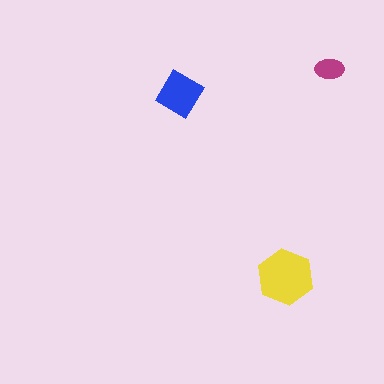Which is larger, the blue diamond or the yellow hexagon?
The yellow hexagon.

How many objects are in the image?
There are 3 objects in the image.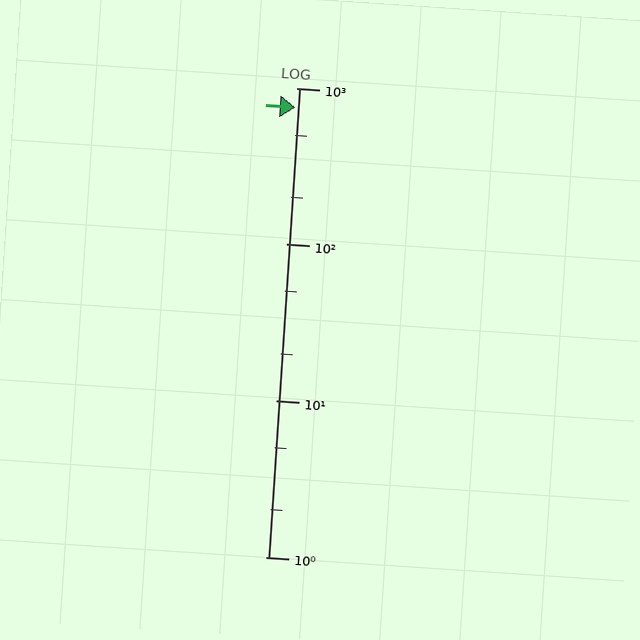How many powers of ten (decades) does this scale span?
The scale spans 3 decades, from 1 to 1000.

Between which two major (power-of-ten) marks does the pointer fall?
The pointer is between 100 and 1000.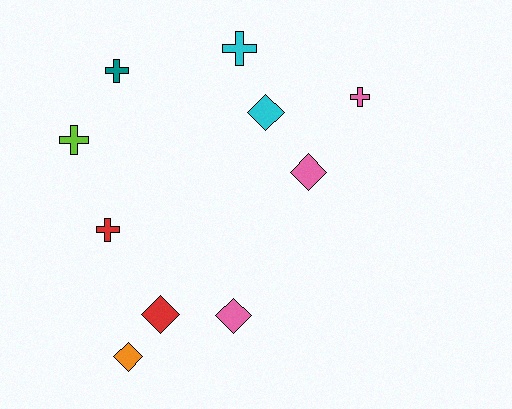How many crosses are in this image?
There are 5 crosses.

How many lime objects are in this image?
There is 1 lime object.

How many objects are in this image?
There are 10 objects.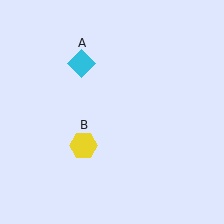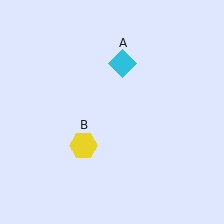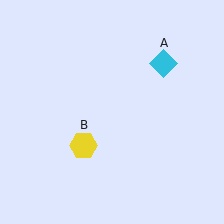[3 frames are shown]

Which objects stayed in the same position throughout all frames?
Yellow hexagon (object B) remained stationary.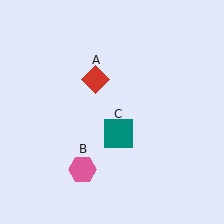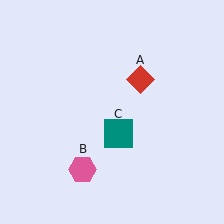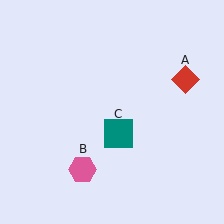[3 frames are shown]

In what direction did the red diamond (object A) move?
The red diamond (object A) moved right.